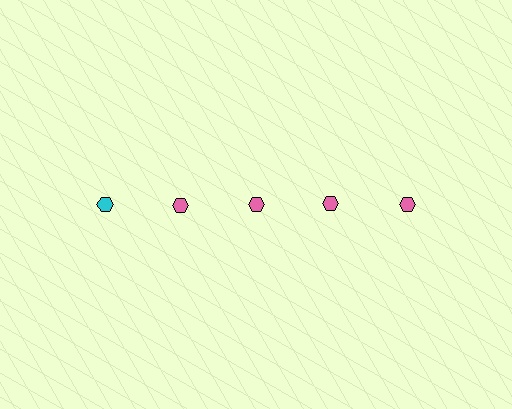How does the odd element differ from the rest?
It has a different color: cyan instead of pink.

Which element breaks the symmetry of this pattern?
The cyan hexagon in the top row, leftmost column breaks the symmetry. All other shapes are pink hexagons.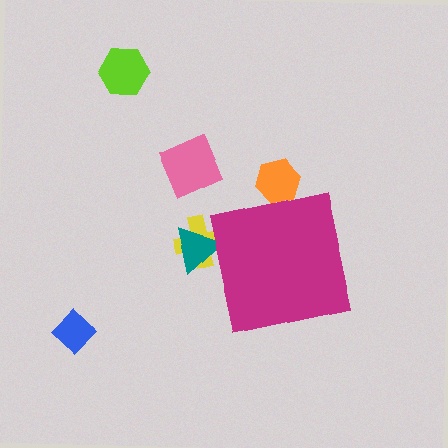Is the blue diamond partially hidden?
No, the blue diamond is fully visible.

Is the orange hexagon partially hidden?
Yes, the orange hexagon is partially hidden behind the magenta square.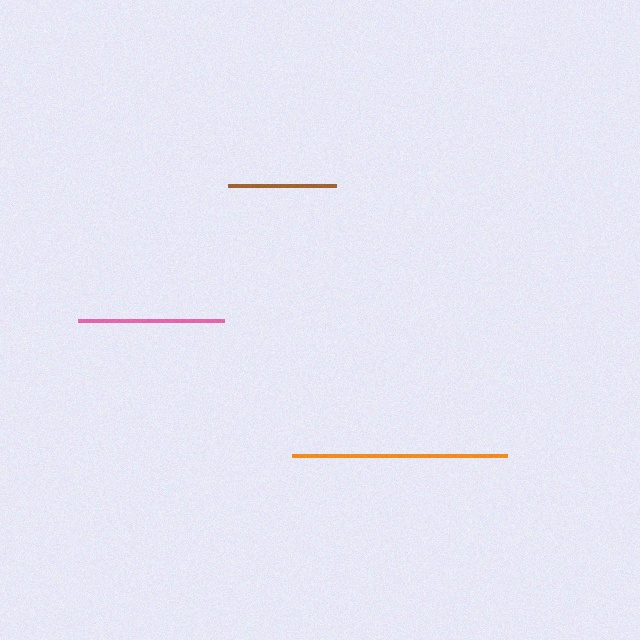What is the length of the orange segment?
The orange segment is approximately 216 pixels long.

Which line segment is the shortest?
The brown line is the shortest at approximately 107 pixels.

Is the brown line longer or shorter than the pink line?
The pink line is longer than the brown line.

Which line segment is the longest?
The orange line is the longest at approximately 216 pixels.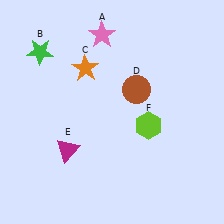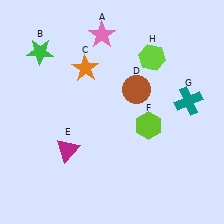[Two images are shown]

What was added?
A teal cross (G), a lime hexagon (H) were added in Image 2.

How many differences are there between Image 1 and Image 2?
There are 2 differences between the two images.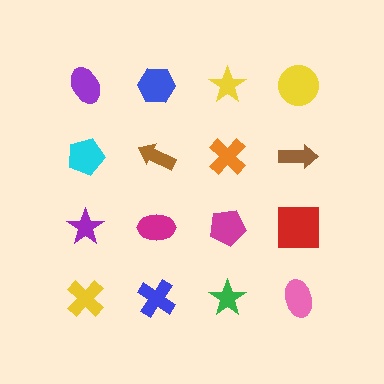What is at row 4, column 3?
A green star.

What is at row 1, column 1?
A purple ellipse.